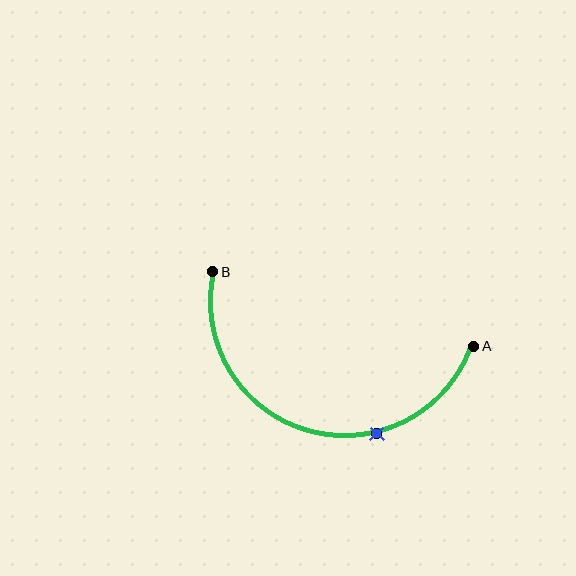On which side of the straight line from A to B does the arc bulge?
The arc bulges below the straight line connecting A and B.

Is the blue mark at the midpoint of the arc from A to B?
No. The blue mark lies on the arc but is closer to endpoint A. The arc midpoint would be at the point on the curve equidistant along the arc from both A and B.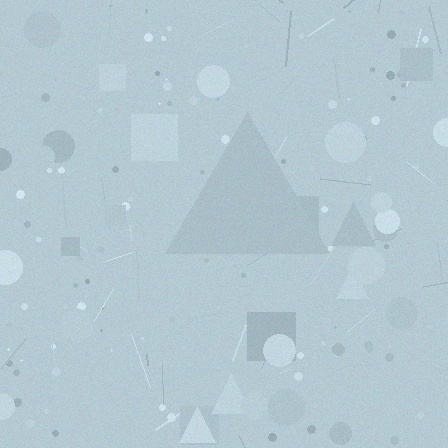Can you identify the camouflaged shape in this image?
The camouflaged shape is a triangle.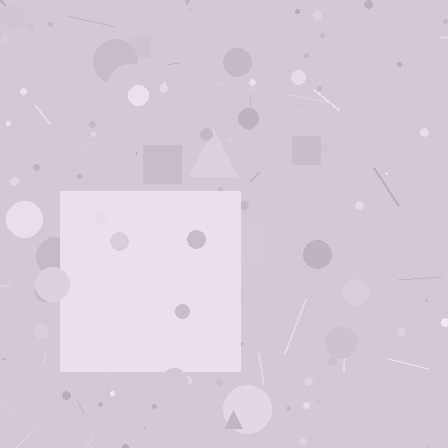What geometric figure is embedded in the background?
A square is embedded in the background.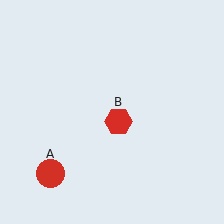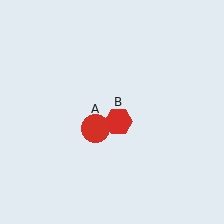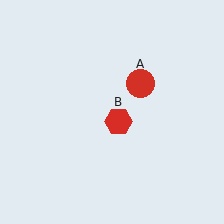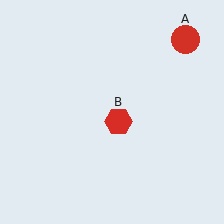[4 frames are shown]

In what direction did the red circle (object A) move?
The red circle (object A) moved up and to the right.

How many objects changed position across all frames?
1 object changed position: red circle (object A).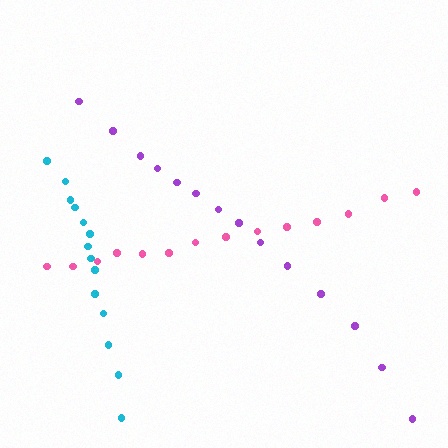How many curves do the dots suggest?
There are 3 distinct paths.